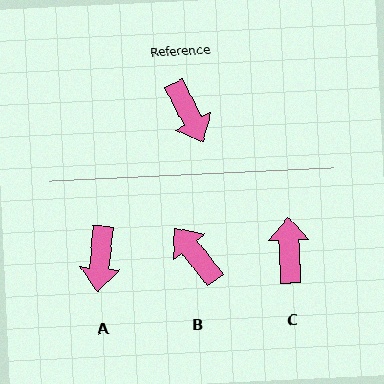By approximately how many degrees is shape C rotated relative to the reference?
Approximately 156 degrees counter-clockwise.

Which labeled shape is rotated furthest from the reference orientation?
B, about 168 degrees away.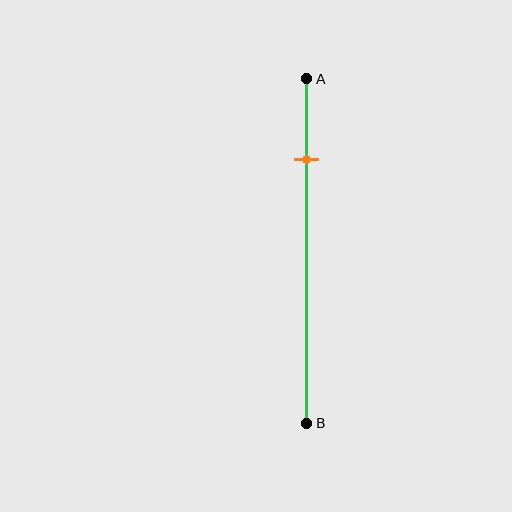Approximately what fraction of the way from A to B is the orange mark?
The orange mark is approximately 25% of the way from A to B.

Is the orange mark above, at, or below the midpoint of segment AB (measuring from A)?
The orange mark is above the midpoint of segment AB.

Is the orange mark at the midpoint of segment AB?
No, the mark is at about 25% from A, not at the 50% midpoint.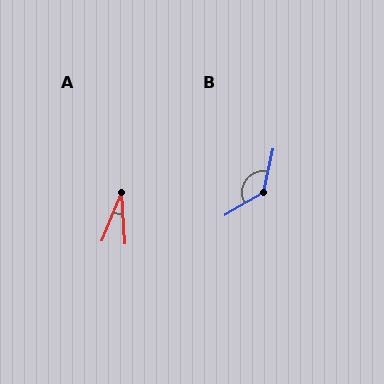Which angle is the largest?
B, at approximately 133 degrees.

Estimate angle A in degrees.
Approximately 26 degrees.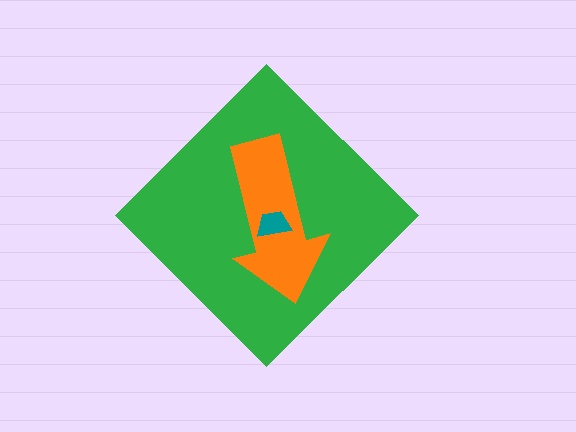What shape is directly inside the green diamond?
The orange arrow.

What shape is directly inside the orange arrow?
The teal trapezoid.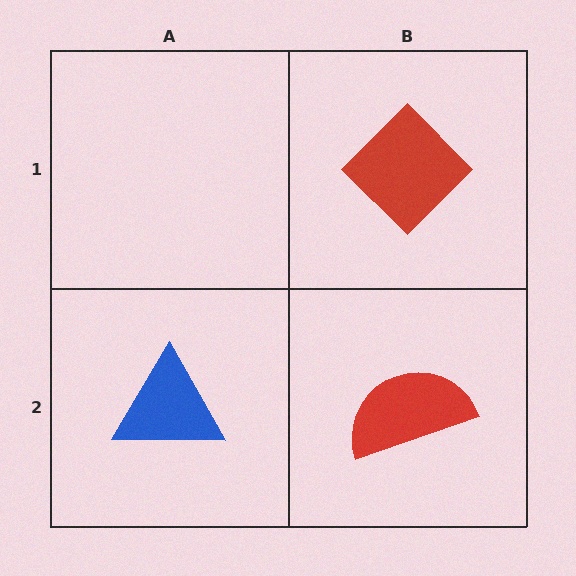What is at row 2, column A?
A blue triangle.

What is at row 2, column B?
A red semicircle.